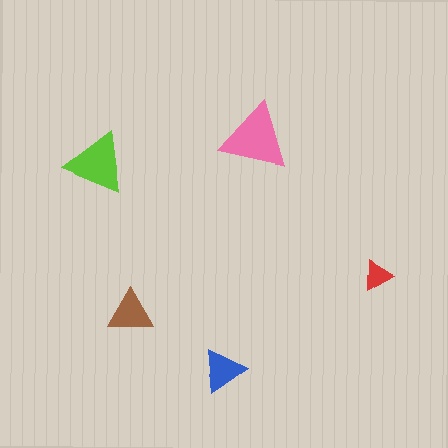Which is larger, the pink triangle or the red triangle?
The pink one.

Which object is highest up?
The pink triangle is topmost.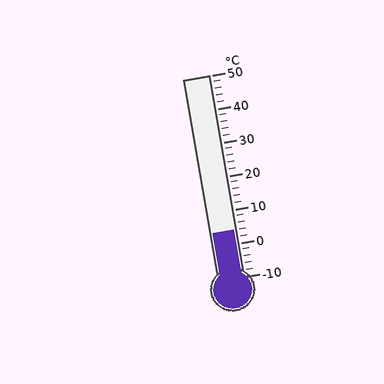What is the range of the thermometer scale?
The thermometer scale ranges from -10°C to 50°C.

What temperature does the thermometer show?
The thermometer shows approximately 4°C.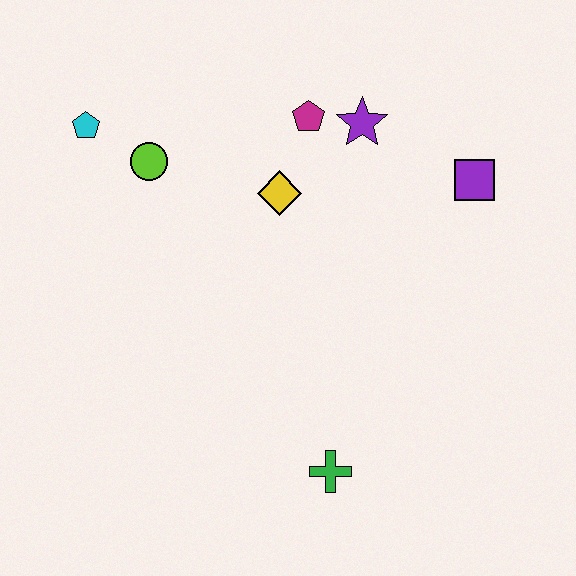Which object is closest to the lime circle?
The cyan pentagon is closest to the lime circle.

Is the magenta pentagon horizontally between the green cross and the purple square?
No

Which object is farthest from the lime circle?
The green cross is farthest from the lime circle.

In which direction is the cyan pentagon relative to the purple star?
The cyan pentagon is to the left of the purple star.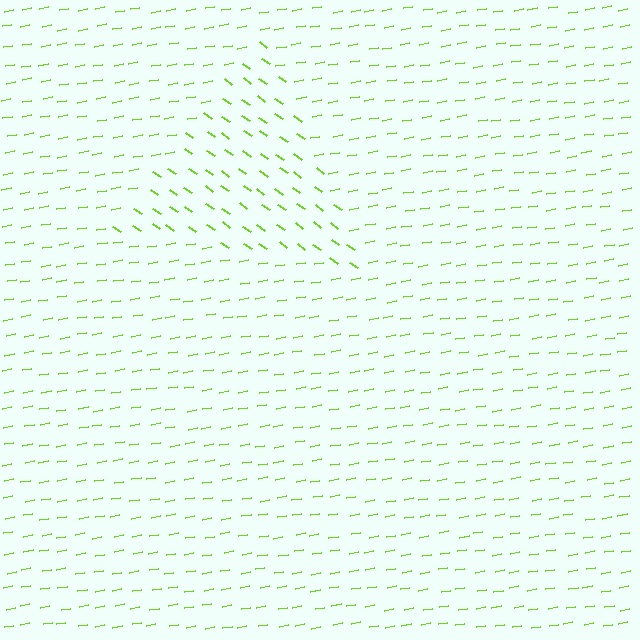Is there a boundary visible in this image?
Yes, there is a texture boundary formed by a change in line orientation.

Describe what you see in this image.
The image is filled with small lime line segments. A triangle region in the image has lines oriented differently from the surrounding lines, creating a visible texture boundary.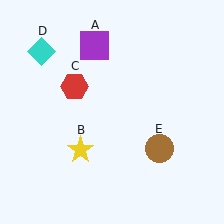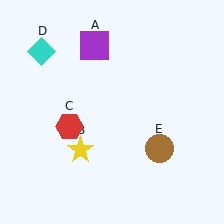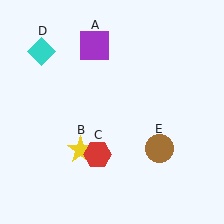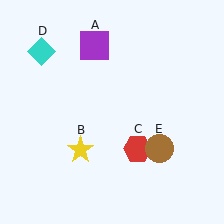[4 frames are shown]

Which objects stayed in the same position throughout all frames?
Purple square (object A) and yellow star (object B) and cyan diamond (object D) and brown circle (object E) remained stationary.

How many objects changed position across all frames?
1 object changed position: red hexagon (object C).